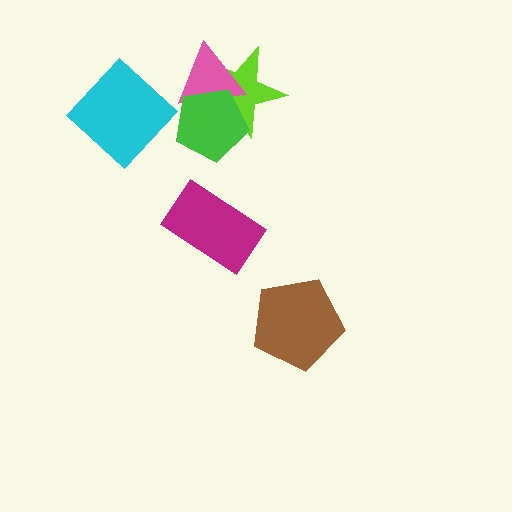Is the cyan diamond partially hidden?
No, no other shape covers it.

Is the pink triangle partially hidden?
Yes, it is partially covered by another shape.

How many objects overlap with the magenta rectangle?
0 objects overlap with the magenta rectangle.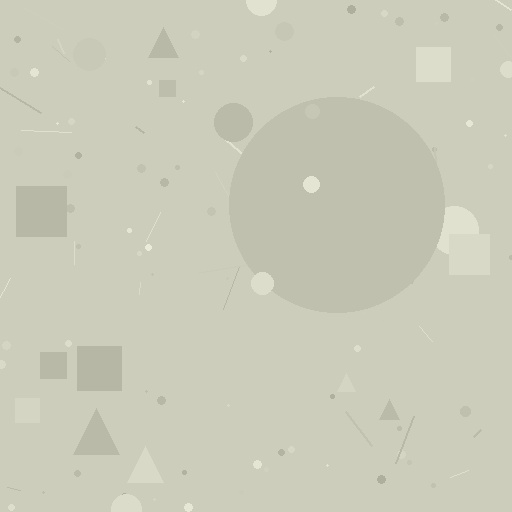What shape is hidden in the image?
A circle is hidden in the image.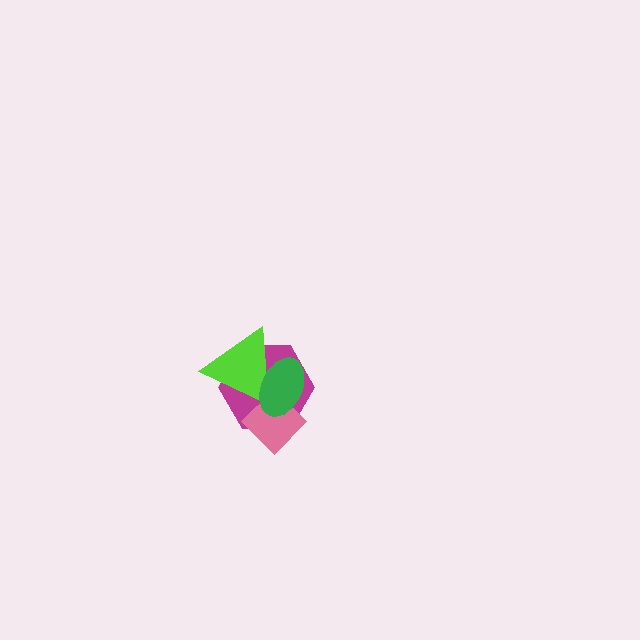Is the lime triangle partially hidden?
Yes, it is partially covered by another shape.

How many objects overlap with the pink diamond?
3 objects overlap with the pink diamond.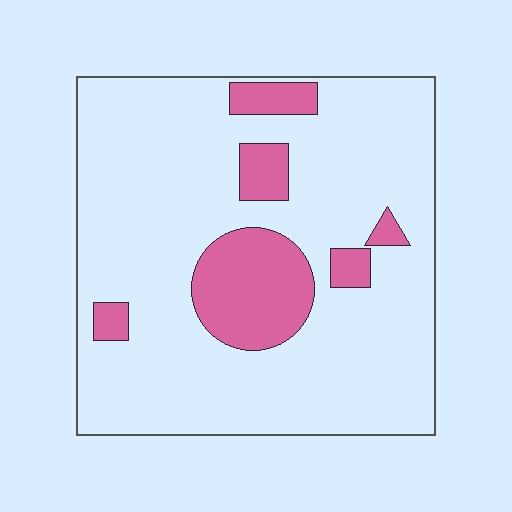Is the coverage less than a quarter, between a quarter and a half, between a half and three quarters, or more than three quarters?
Less than a quarter.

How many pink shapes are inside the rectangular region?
6.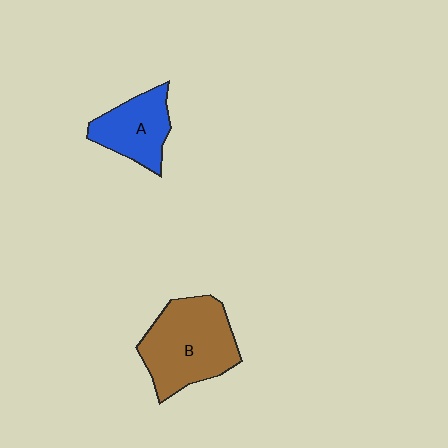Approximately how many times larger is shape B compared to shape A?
Approximately 1.6 times.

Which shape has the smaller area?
Shape A (blue).